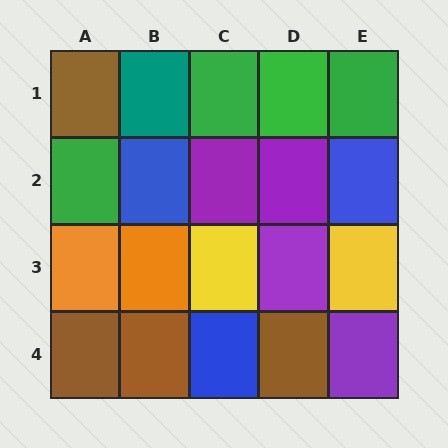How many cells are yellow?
2 cells are yellow.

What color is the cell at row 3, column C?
Yellow.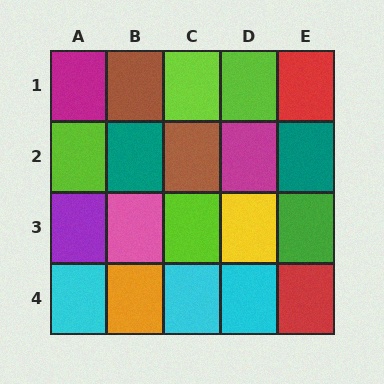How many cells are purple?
1 cell is purple.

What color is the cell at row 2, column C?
Brown.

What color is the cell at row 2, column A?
Lime.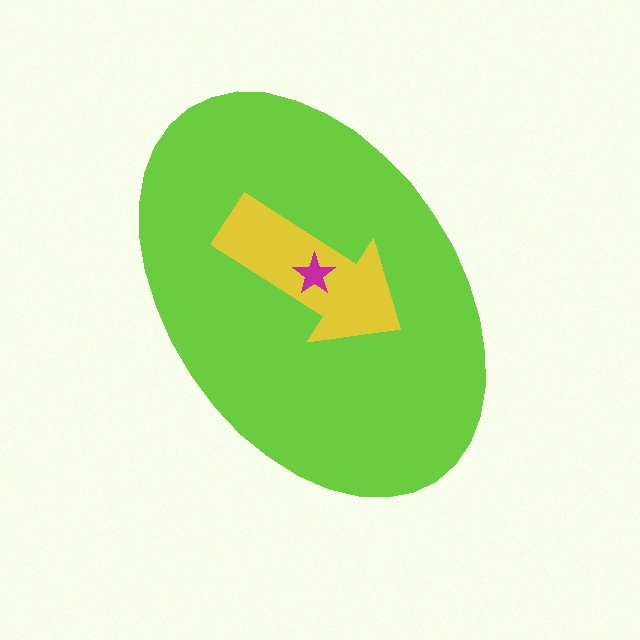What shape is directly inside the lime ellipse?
The yellow arrow.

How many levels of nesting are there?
3.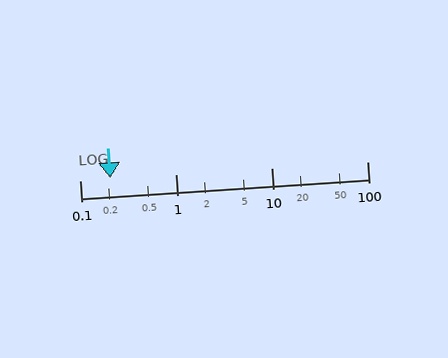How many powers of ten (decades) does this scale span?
The scale spans 3 decades, from 0.1 to 100.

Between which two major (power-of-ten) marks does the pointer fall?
The pointer is between 0.1 and 1.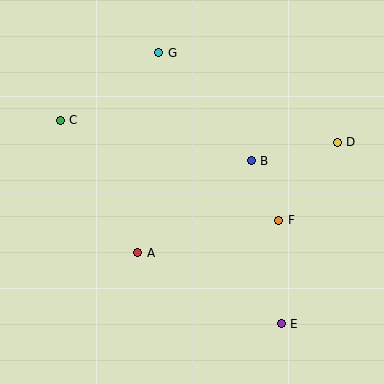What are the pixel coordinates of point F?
Point F is at (279, 220).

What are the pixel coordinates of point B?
Point B is at (251, 161).